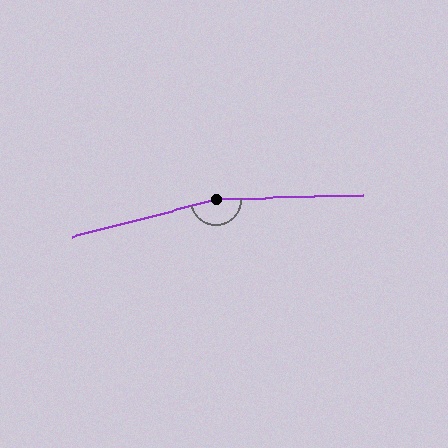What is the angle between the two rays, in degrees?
Approximately 167 degrees.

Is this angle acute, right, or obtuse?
It is obtuse.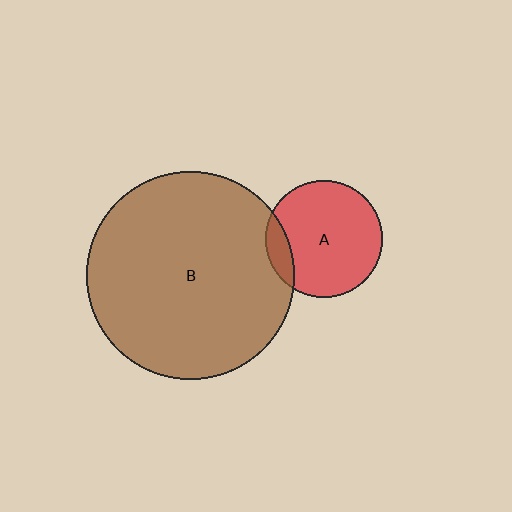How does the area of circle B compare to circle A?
Approximately 3.2 times.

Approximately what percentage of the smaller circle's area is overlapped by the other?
Approximately 15%.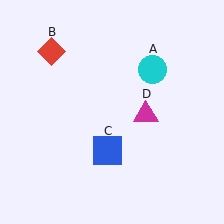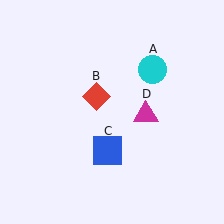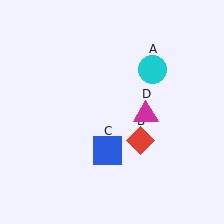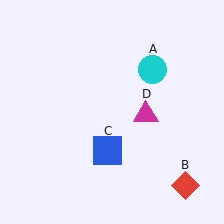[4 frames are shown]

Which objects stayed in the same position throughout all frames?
Cyan circle (object A) and blue square (object C) and magenta triangle (object D) remained stationary.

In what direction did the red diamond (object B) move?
The red diamond (object B) moved down and to the right.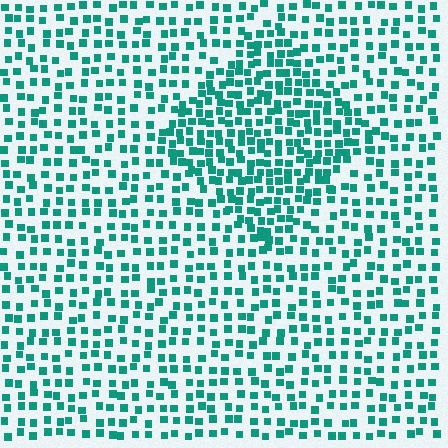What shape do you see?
I see a diamond.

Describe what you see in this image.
The image contains small teal elements arranged at two different densities. A diamond-shaped region is visible where the elements are more densely packed than the surrounding area.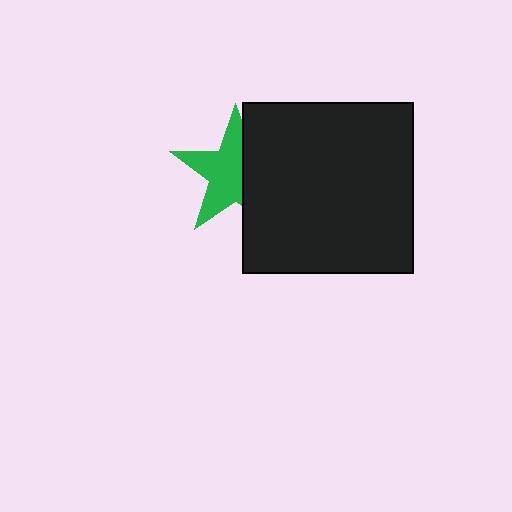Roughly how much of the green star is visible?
About half of it is visible (roughly 59%).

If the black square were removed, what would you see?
You would see the complete green star.